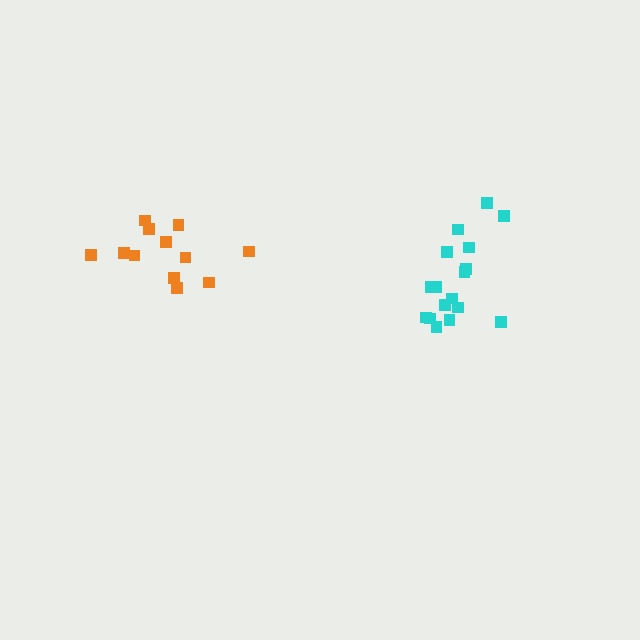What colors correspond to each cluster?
The clusters are colored: cyan, orange.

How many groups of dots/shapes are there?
There are 2 groups.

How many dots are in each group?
Group 1: 17 dots, Group 2: 12 dots (29 total).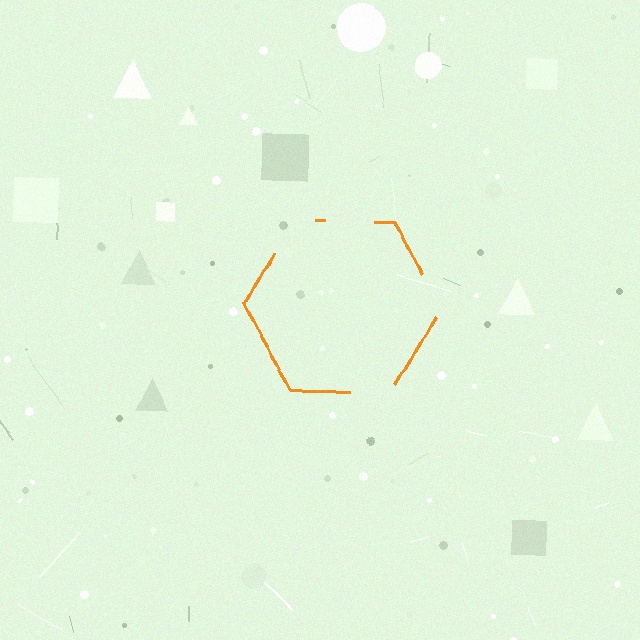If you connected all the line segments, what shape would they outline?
They would outline a hexagon.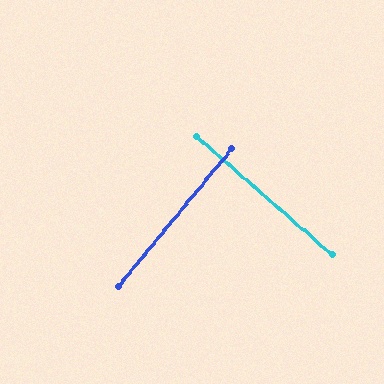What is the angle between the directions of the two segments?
Approximately 88 degrees.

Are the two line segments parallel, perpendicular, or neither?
Perpendicular — they meet at approximately 88°.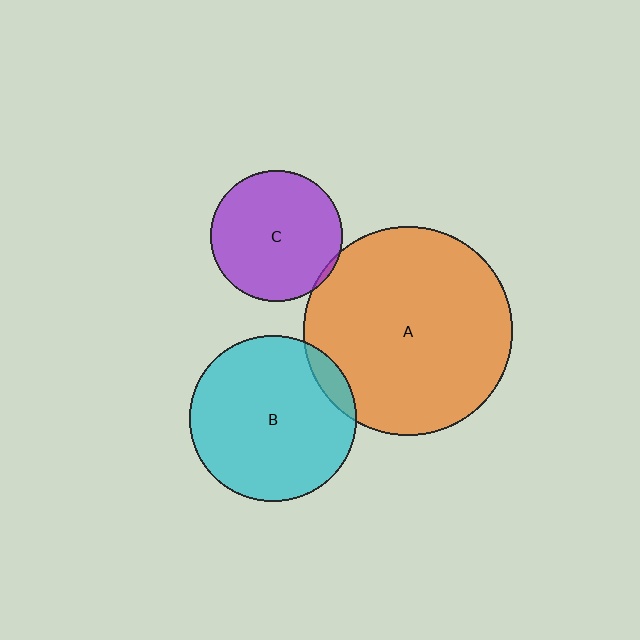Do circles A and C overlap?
Yes.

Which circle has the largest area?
Circle A (orange).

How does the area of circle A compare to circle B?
Approximately 1.6 times.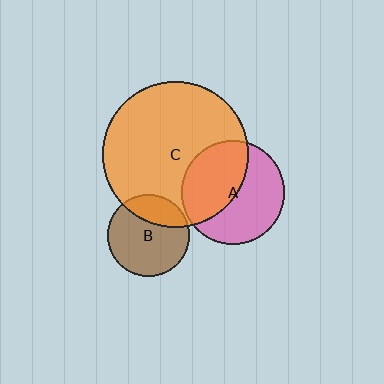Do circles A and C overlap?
Yes.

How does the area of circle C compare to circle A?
Approximately 2.0 times.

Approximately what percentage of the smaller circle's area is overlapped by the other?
Approximately 45%.